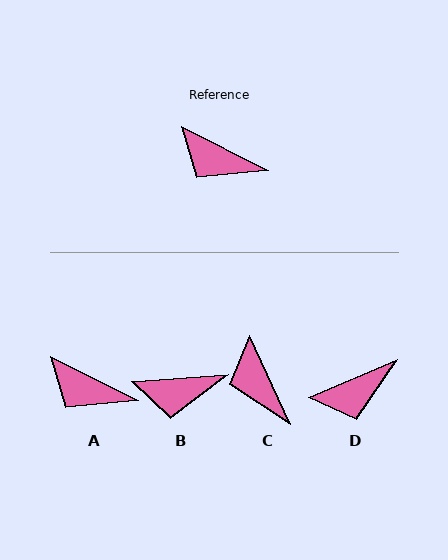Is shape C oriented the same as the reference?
No, it is off by about 39 degrees.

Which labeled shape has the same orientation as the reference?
A.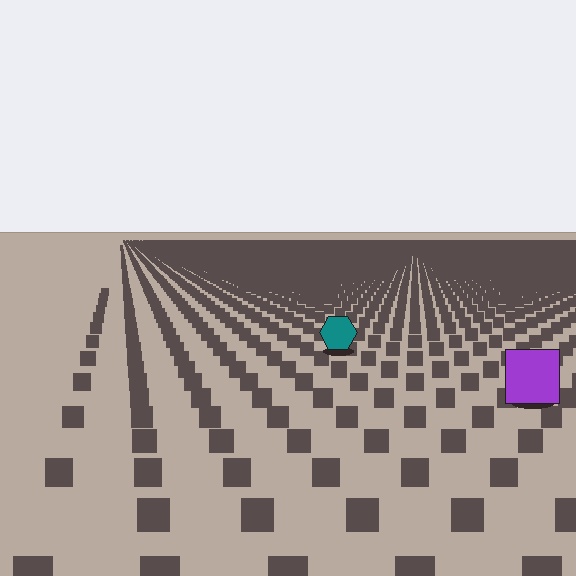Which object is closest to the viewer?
The purple square is closest. The texture marks near it are larger and more spread out.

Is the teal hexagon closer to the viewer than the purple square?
No. The purple square is closer — you can tell from the texture gradient: the ground texture is coarser near it.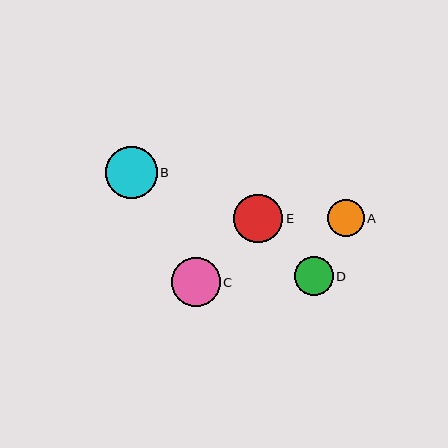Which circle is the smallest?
Circle A is the smallest with a size of approximately 37 pixels.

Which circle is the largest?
Circle B is the largest with a size of approximately 52 pixels.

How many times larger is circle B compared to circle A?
Circle B is approximately 1.4 times the size of circle A.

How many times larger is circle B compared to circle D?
Circle B is approximately 1.3 times the size of circle D.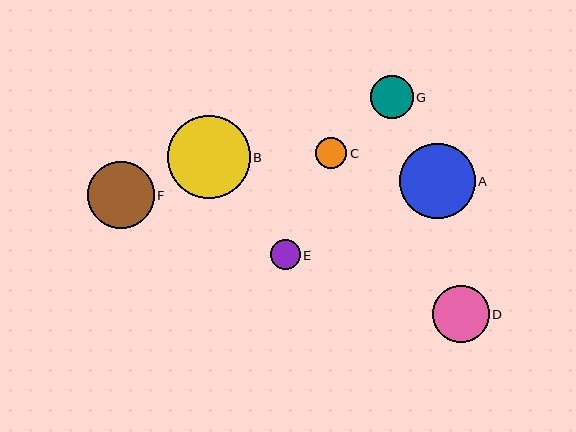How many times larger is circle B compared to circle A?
Circle B is approximately 1.1 times the size of circle A.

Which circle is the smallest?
Circle E is the smallest with a size of approximately 30 pixels.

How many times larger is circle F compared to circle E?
Circle F is approximately 2.3 times the size of circle E.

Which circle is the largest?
Circle B is the largest with a size of approximately 83 pixels.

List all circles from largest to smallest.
From largest to smallest: B, A, F, D, G, C, E.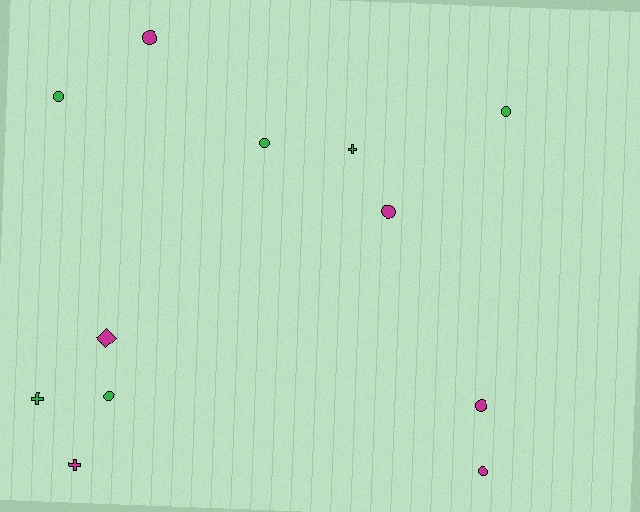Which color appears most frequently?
Magenta, with 6 objects.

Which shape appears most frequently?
Circle, with 8 objects.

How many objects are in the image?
There are 12 objects.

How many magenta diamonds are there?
There is 1 magenta diamond.